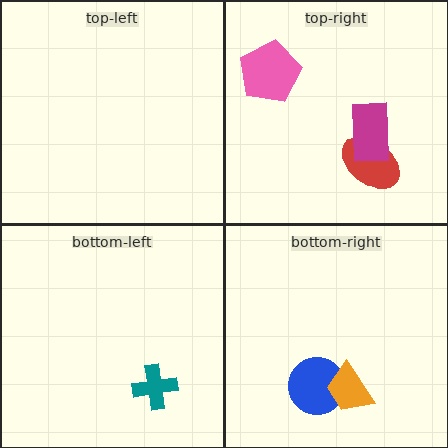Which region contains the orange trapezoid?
The bottom-right region.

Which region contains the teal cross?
The bottom-left region.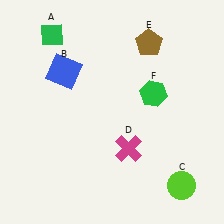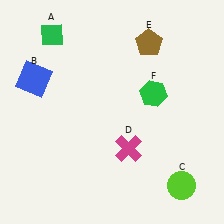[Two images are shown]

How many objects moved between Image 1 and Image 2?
1 object moved between the two images.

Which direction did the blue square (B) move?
The blue square (B) moved left.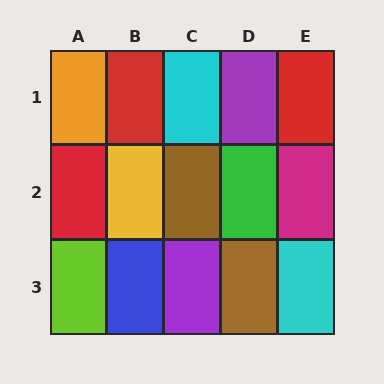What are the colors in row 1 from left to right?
Orange, red, cyan, purple, red.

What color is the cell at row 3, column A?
Lime.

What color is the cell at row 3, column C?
Purple.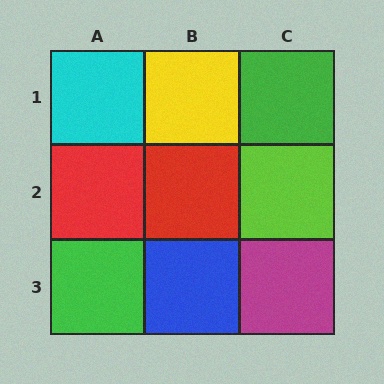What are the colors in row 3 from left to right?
Green, blue, magenta.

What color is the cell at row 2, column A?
Red.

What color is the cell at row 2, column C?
Lime.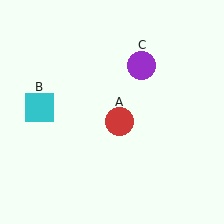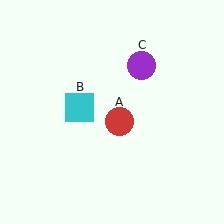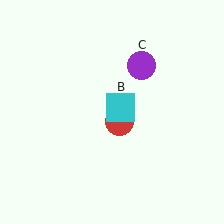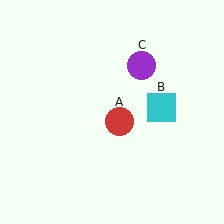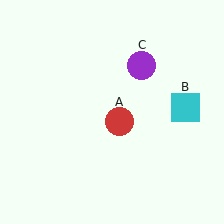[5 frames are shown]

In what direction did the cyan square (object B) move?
The cyan square (object B) moved right.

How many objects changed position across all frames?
1 object changed position: cyan square (object B).